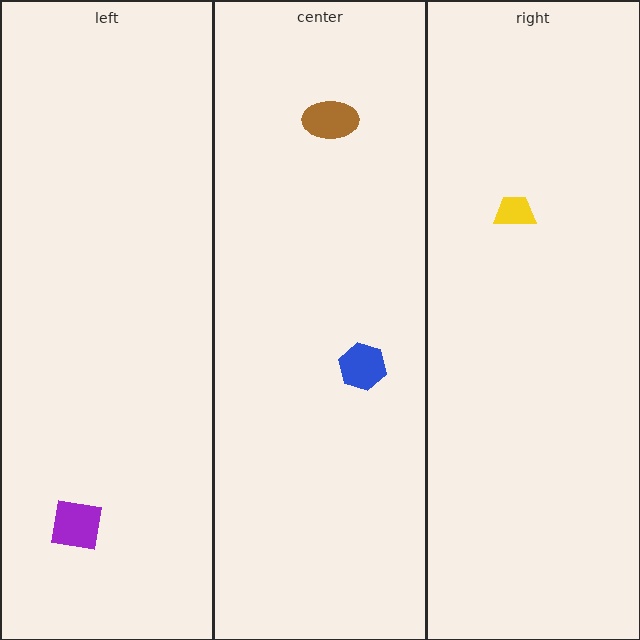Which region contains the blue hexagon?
The center region.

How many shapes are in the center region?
2.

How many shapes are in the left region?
1.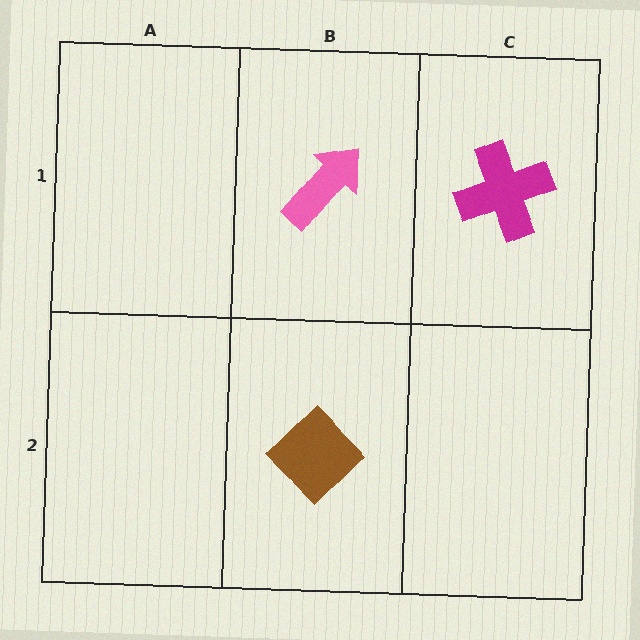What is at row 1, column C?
A magenta cross.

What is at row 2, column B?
A brown diamond.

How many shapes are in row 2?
1 shape.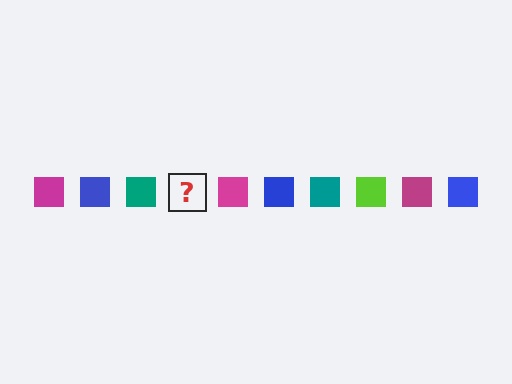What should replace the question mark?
The question mark should be replaced with a lime square.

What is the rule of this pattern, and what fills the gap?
The rule is that the pattern cycles through magenta, blue, teal, lime squares. The gap should be filled with a lime square.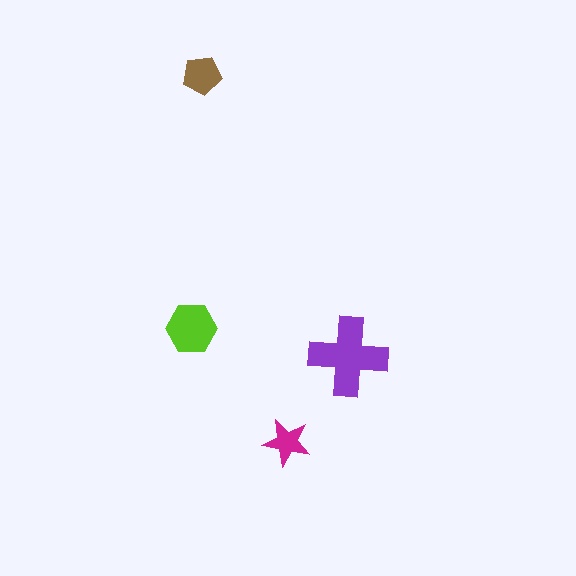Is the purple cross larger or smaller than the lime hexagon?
Larger.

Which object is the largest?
The purple cross.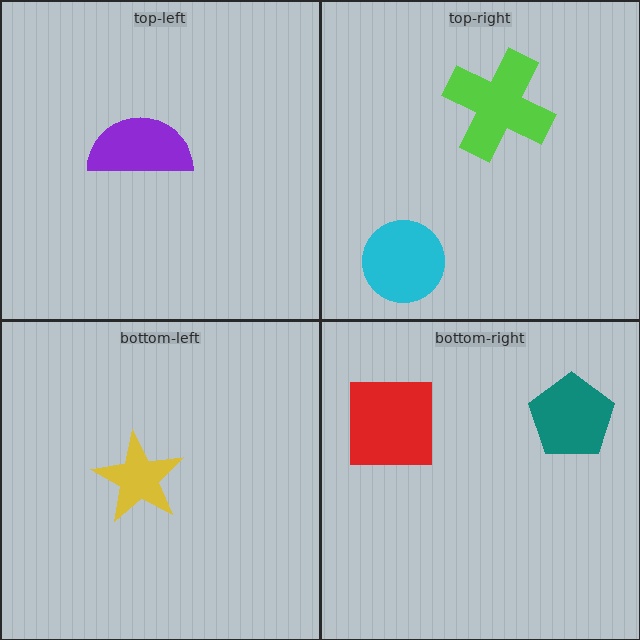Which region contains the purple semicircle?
The top-left region.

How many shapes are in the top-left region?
1.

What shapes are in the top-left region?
The purple semicircle.